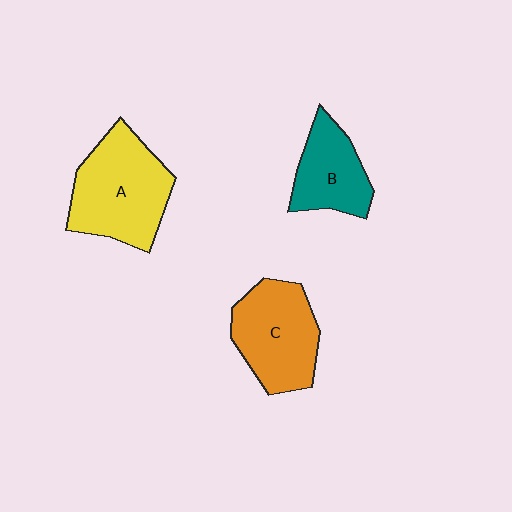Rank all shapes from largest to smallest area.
From largest to smallest: A (yellow), C (orange), B (teal).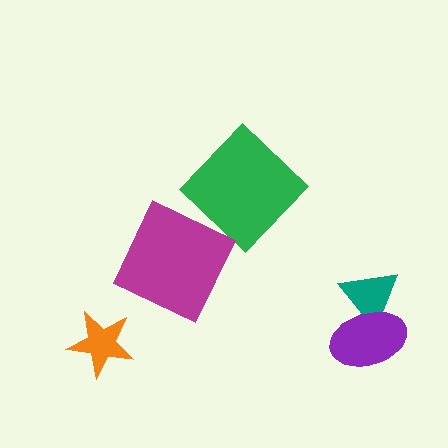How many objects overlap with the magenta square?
0 objects overlap with the magenta square.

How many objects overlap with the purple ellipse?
1 object overlaps with the purple ellipse.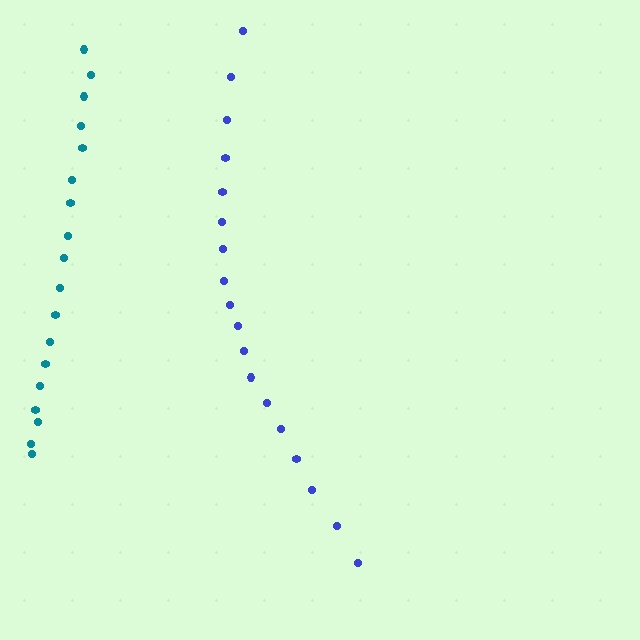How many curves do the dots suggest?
There are 2 distinct paths.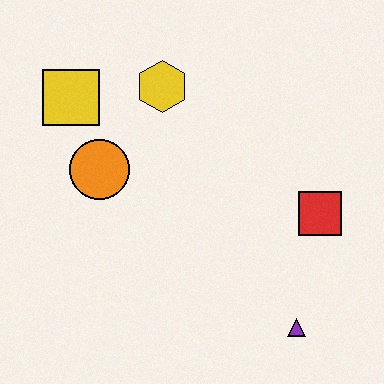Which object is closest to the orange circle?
The yellow square is closest to the orange circle.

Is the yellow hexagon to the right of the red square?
No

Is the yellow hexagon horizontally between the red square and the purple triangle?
No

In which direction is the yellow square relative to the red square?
The yellow square is to the left of the red square.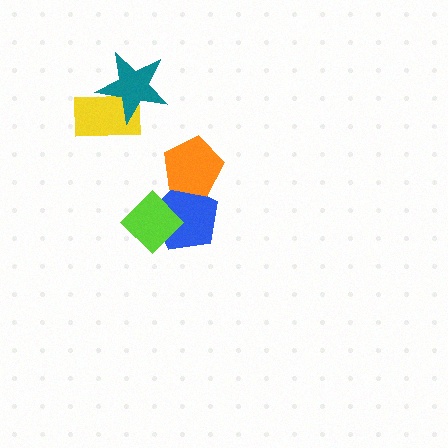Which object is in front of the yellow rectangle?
The teal star is in front of the yellow rectangle.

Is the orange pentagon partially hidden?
No, no other shape covers it.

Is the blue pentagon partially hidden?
Yes, it is partially covered by another shape.